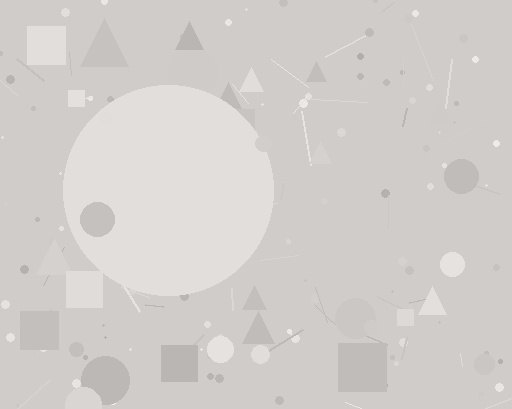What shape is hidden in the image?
A circle is hidden in the image.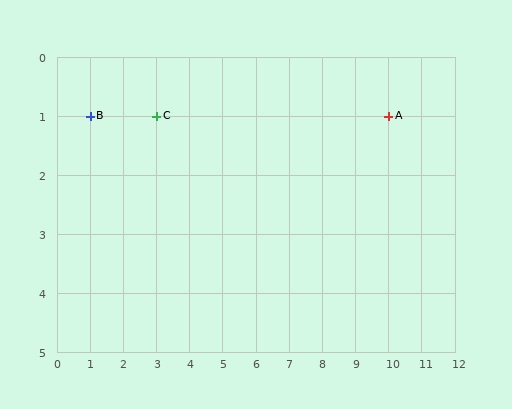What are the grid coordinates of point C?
Point C is at grid coordinates (3, 1).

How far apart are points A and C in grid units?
Points A and C are 7 columns apart.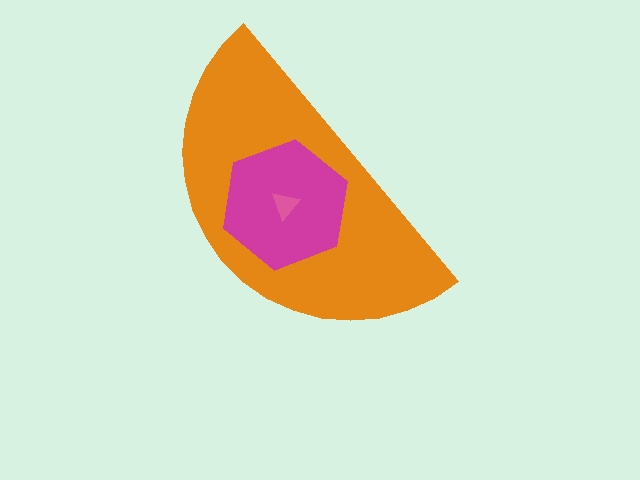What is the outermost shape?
The orange semicircle.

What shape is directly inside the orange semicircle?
The magenta hexagon.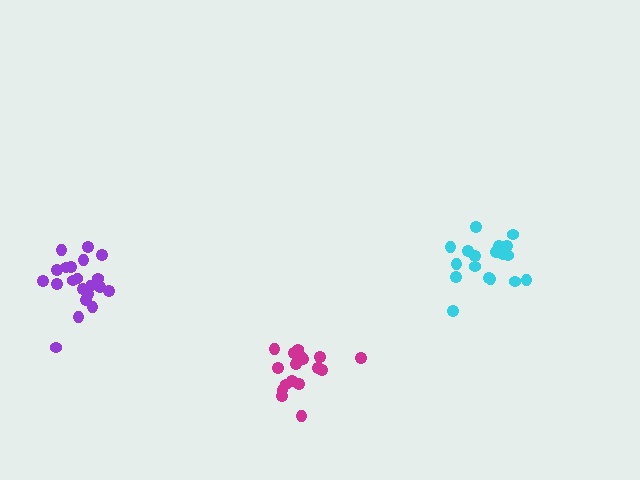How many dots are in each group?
Group 1: 17 dots, Group 2: 21 dots, Group 3: 18 dots (56 total).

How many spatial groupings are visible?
There are 3 spatial groupings.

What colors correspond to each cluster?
The clusters are colored: magenta, purple, cyan.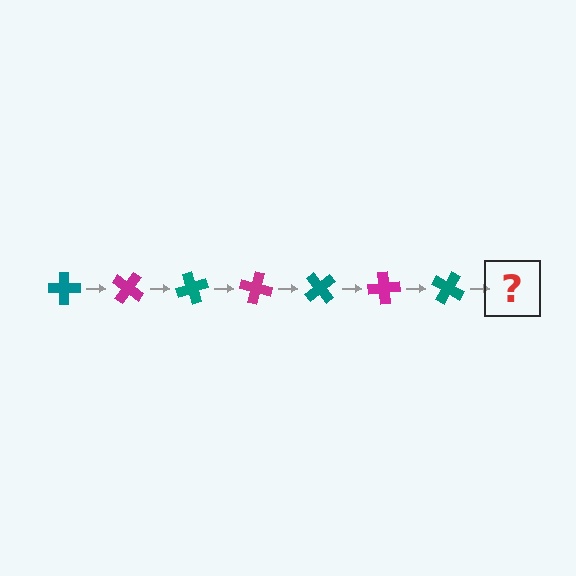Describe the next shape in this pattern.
It should be a magenta cross, rotated 245 degrees from the start.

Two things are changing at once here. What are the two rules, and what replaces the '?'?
The two rules are that it rotates 35 degrees each step and the color cycles through teal and magenta. The '?' should be a magenta cross, rotated 245 degrees from the start.